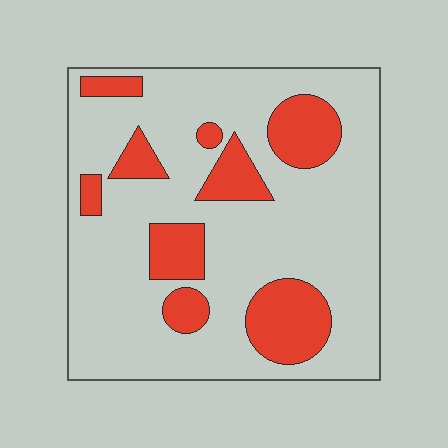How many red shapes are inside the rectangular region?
9.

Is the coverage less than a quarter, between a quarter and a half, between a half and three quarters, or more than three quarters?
Less than a quarter.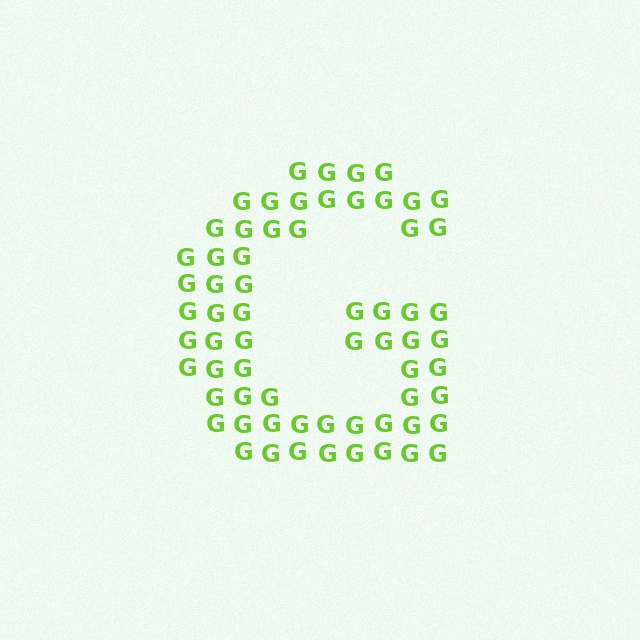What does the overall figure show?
The overall figure shows the letter G.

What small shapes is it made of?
It is made of small letter G's.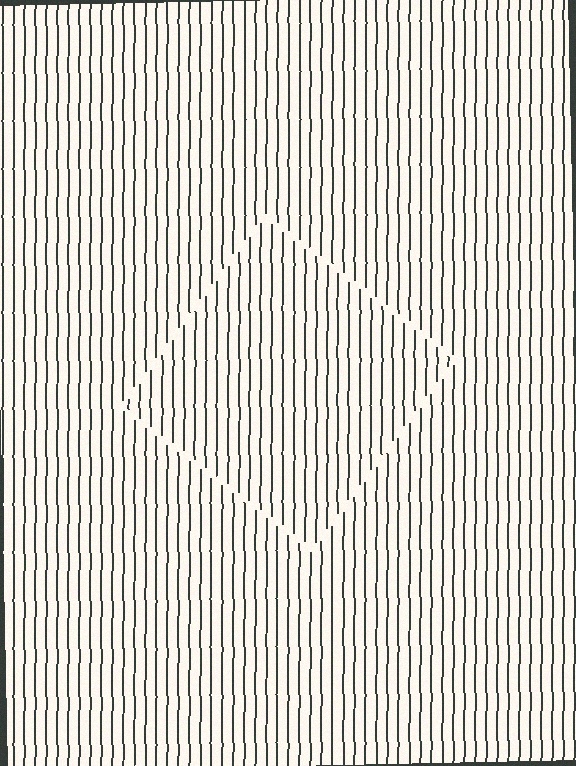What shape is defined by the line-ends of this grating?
An illusory square. The interior of the shape contains the same grating, shifted by half a period — the contour is defined by the phase discontinuity where line-ends from the inner and outer gratings abut.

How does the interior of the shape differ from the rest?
The interior of the shape contains the same grating, shifted by half a period — the contour is defined by the phase discontinuity where line-ends from the inner and outer gratings abut.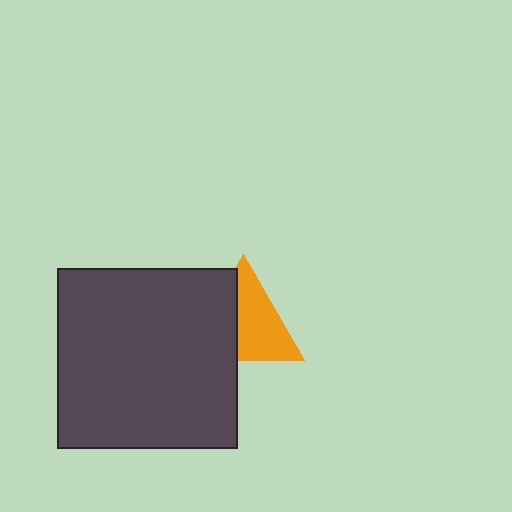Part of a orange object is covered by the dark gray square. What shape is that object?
It is a triangle.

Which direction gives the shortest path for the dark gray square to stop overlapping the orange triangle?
Moving left gives the shortest separation.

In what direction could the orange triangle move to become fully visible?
The orange triangle could move right. That would shift it out from behind the dark gray square entirely.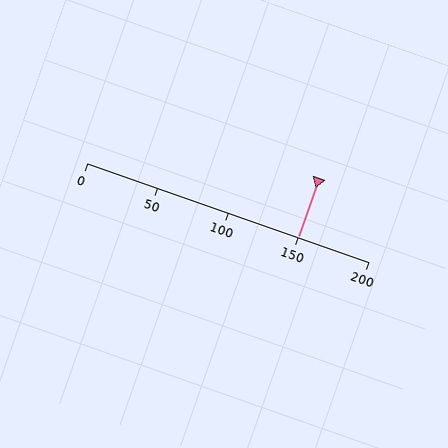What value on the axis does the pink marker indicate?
The marker indicates approximately 150.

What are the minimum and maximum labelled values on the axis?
The axis runs from 0 to 200.